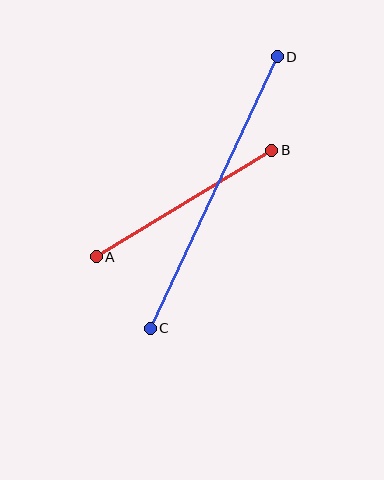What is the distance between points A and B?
The distance is approximately 205 pixels.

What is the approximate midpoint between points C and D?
The midpoint is at approximately (214, 193) pixels.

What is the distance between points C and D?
The distance is approximately 299 pixels.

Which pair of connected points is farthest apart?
Points C and D are farthest apart.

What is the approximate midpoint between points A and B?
The midpoint is at approximately (184, 203) pixels.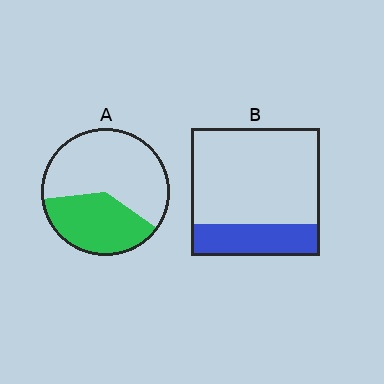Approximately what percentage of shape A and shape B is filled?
A is approximately 40% and B is approximately 25%.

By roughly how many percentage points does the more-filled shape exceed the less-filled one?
By roughly 15 percentage points (A over B).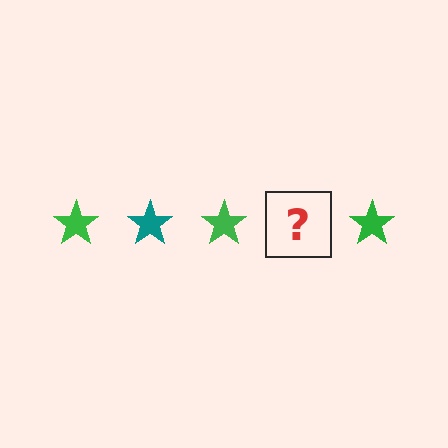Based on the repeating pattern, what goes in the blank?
The blank should be a teal star.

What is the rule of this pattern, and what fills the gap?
The rule is that the pattern cycles through green, teal stars. The gap should be filled with a teal star.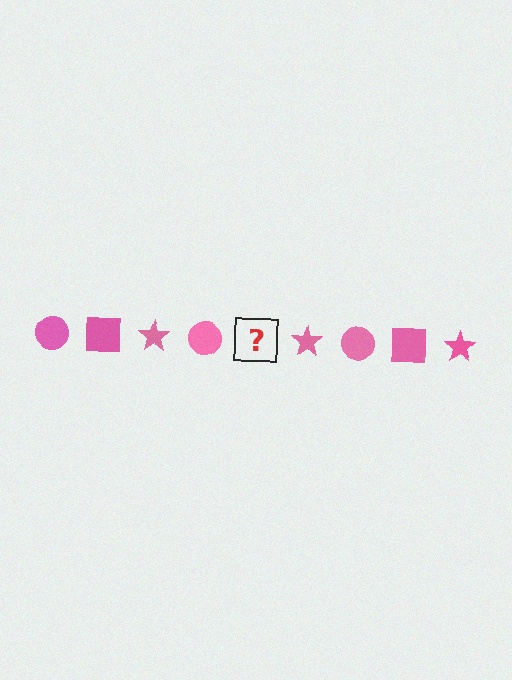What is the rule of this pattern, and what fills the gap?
The rule is that the pattern cycles through circle, square, star shapes in pink. The gap should be filled with a pink square.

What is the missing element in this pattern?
The missing element is a pink square.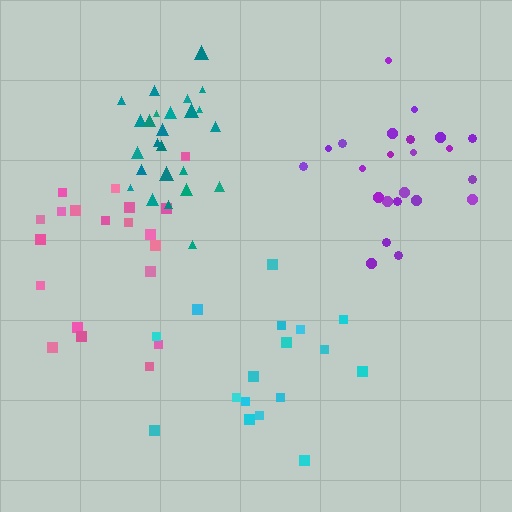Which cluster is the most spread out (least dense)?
Pink.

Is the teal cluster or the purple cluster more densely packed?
Teal.